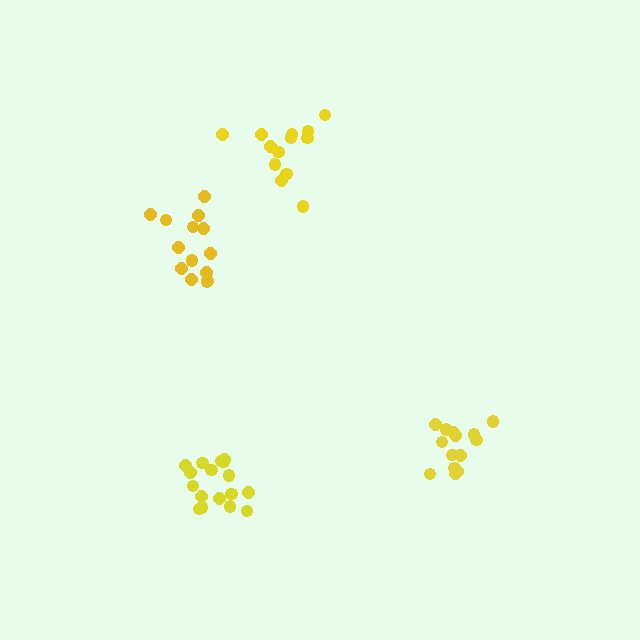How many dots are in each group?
Group 1: 14 dots, Group 2: 17 dots, Group 3: 14 dots, Group 4: 13 dots (58 total).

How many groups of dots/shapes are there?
There are 4 groups.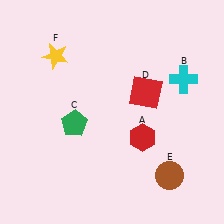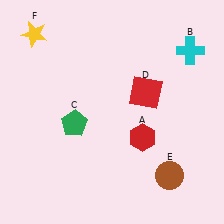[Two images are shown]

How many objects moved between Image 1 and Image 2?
2 objects moved between the two images.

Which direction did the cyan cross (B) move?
The cyan cross (B) moved up.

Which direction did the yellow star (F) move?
The yellow star (F) moved up.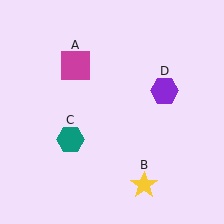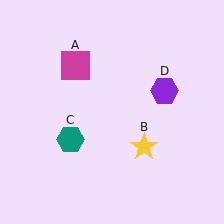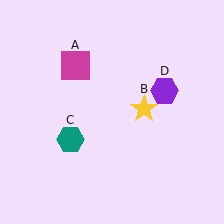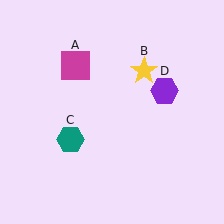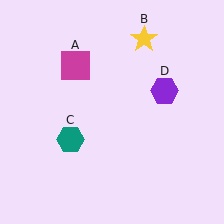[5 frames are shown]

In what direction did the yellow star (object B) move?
The yellow star (object B) moved up.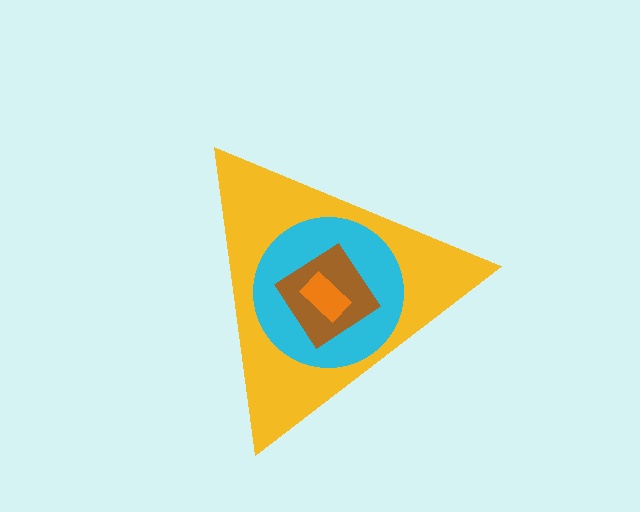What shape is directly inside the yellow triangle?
The cyan circle.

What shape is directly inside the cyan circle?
The brown diamond.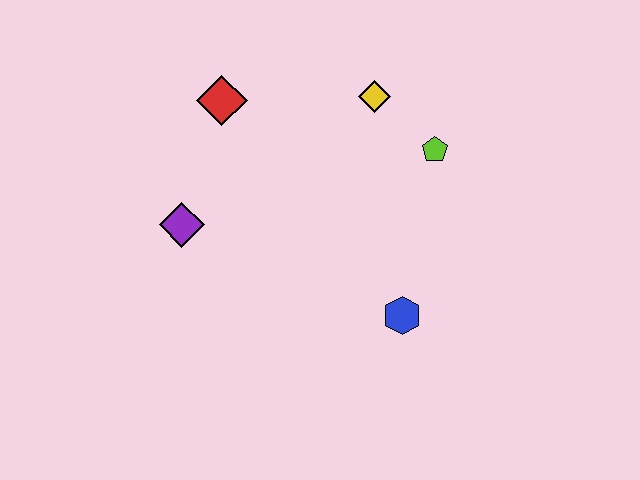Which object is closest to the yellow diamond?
The lime pentagon is closest to the yellow diamond.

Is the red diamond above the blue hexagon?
Yes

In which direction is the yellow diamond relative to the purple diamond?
The yellow diamond is to the right of the purple diamond.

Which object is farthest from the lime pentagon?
The purple diamond is farthest from the lime pentagon.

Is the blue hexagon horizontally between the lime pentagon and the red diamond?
Yes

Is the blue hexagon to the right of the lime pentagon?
No